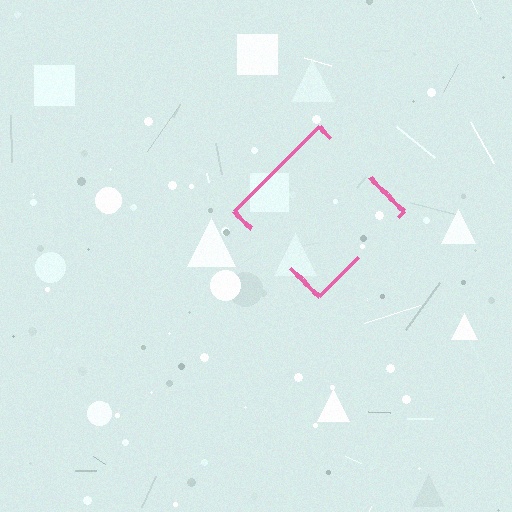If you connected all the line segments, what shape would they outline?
They would outline a diamond.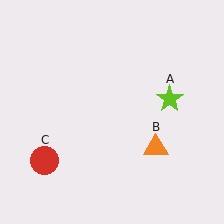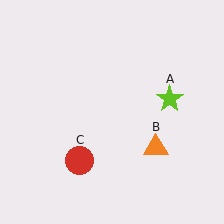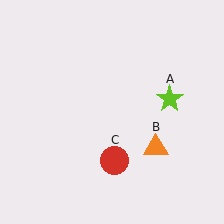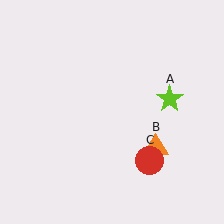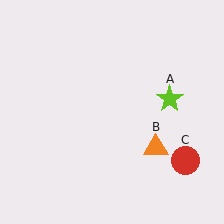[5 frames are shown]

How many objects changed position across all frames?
1 object changed position: red circle (object C).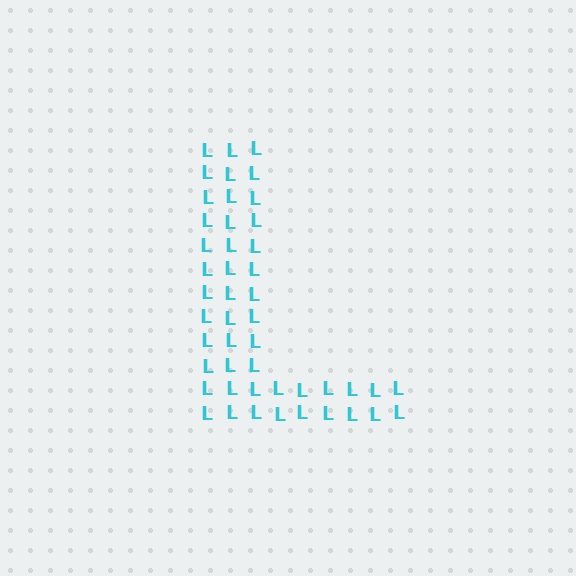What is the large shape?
The large shape is the letter L.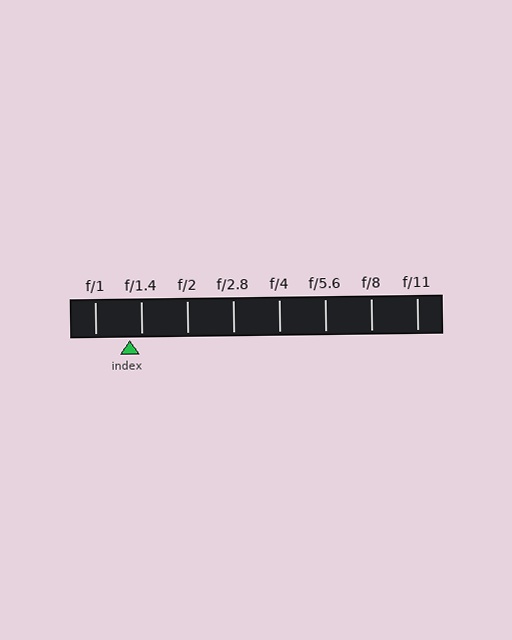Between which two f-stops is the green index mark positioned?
The index mark is between f/1 and f/1.4.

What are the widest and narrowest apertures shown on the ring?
The widest aperture shown is f/1 and the narrowest is f/11.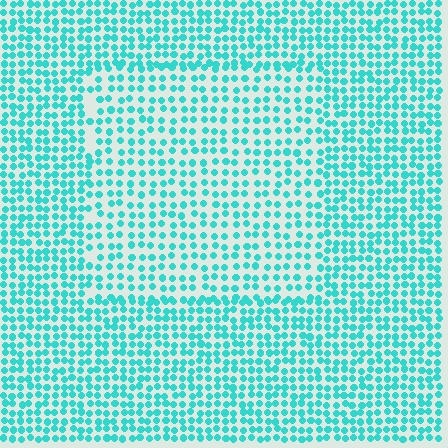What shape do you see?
I see a rectangle.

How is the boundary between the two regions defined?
The boundary is defined by a change in element density (approximately 1.5x ratio). All elements are the same color, size, and shape.